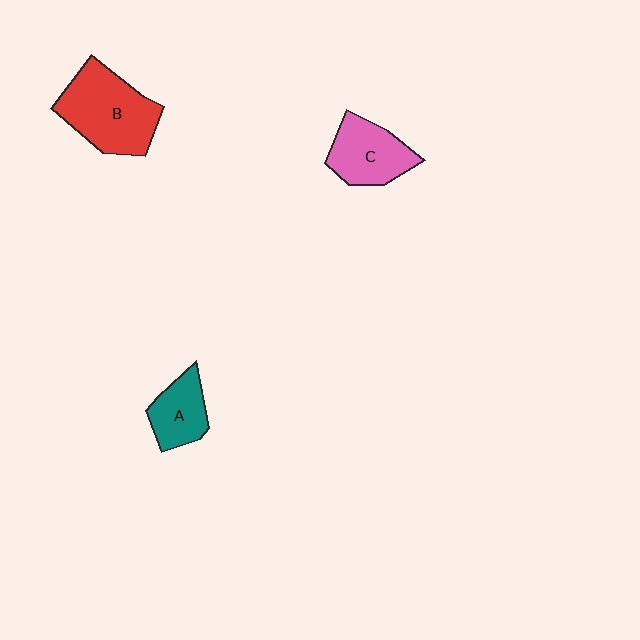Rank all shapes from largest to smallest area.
From largest to smallest: B (red), C (pink), A (teal).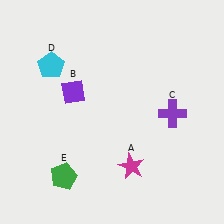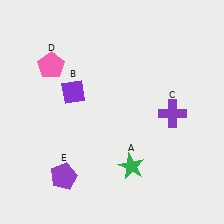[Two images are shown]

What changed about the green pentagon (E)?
In Image 1, E is green. In Image 2, it changed to purple.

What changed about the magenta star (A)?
In Image 1, A is magenta. In Image 2, it changed to green.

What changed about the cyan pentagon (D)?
In Image 1, D is cyan. In Image 2, it changed to pink.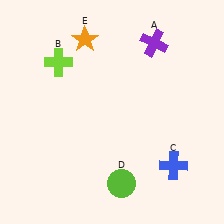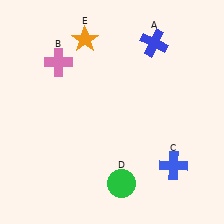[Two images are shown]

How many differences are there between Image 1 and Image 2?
There are 3 differences between the two images.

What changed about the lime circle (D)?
In Image 1, D is lime. In Image 2, it changed to green.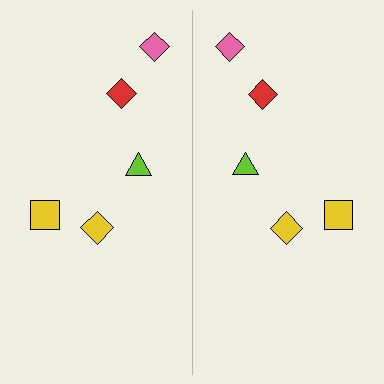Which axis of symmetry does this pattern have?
The pattern has a vertical axis of symmetry running through the center of the image.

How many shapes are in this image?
There are 10 shapes in this image.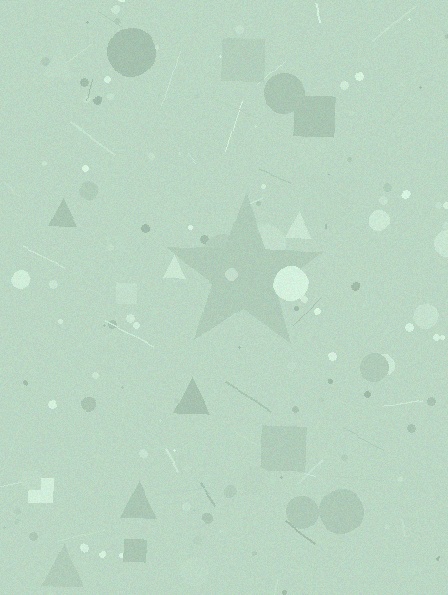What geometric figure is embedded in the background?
A star is embedded in the background.